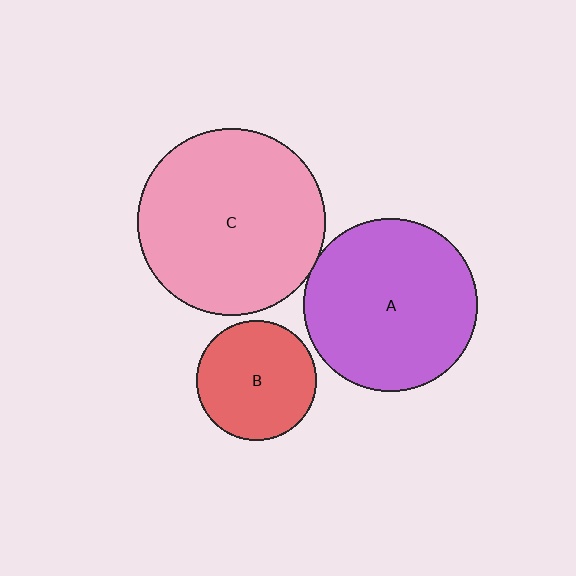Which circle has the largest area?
Circle C (pink).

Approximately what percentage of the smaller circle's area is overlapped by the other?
Approximately 5%.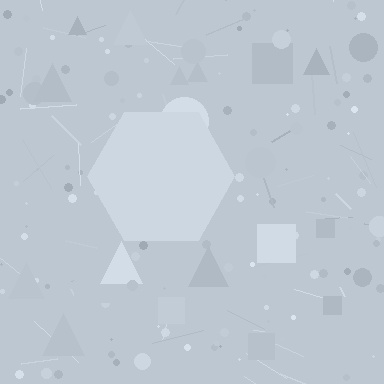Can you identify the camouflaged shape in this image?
The camouflaged shape is a hexagon.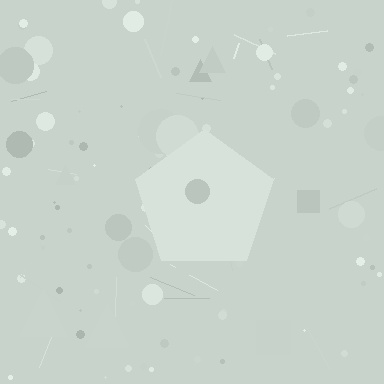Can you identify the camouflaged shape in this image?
The camouflaged shape is a pentagon.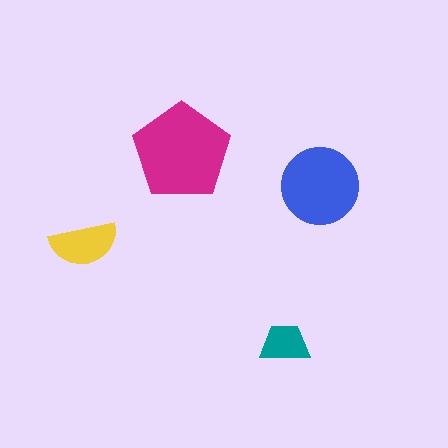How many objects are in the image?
There are 4 objects in the image.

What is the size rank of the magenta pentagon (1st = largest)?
1st.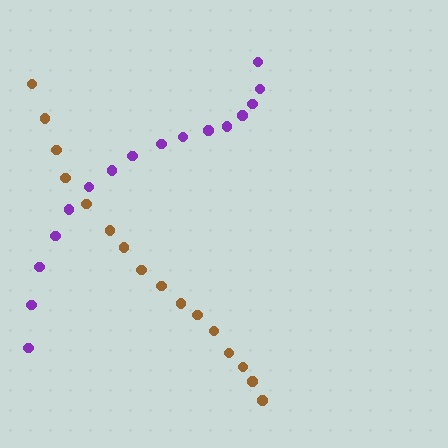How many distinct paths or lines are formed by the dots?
There are 2 distinct paths.